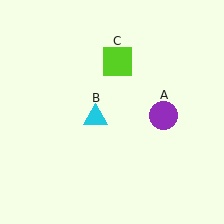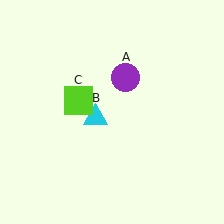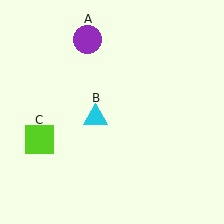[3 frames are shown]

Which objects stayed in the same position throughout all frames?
Cyan triangle (object B) remained stationary.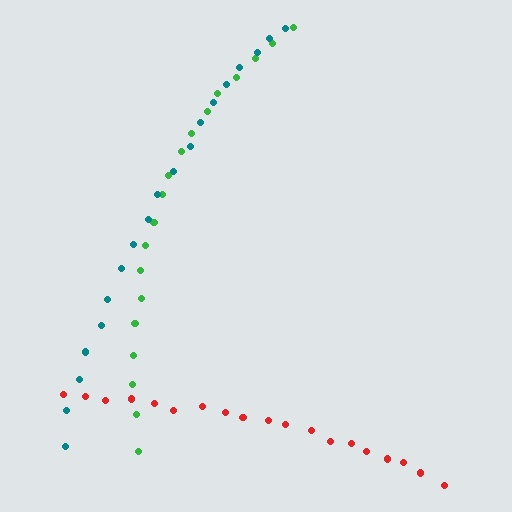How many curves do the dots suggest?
There are 3 distinct paths.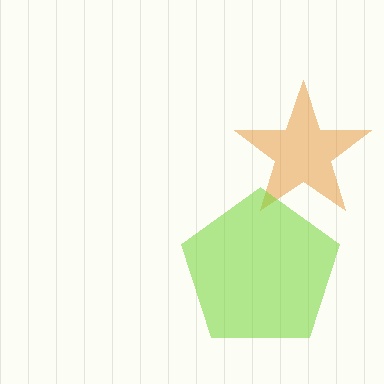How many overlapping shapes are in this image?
There are 2 overlapping shapes in the image.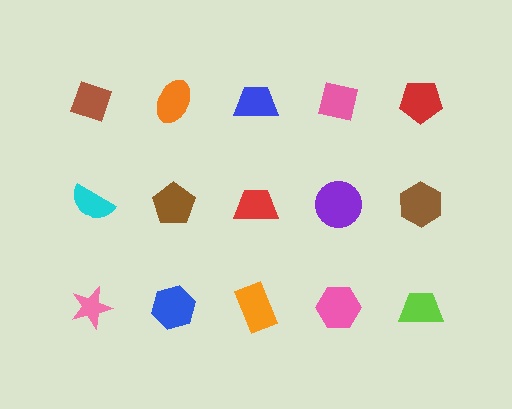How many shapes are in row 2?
5 shapes.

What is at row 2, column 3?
A red trapezoid.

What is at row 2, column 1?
A cyan semicircle.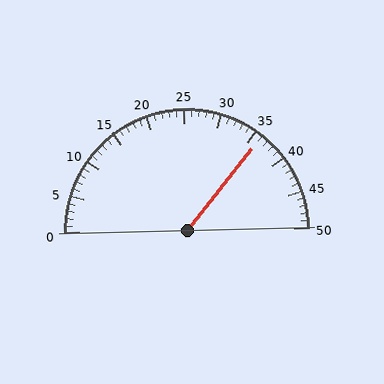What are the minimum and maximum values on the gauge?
The gauge ranges from 0 to 50.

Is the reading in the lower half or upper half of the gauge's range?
The reading is in the upper half of the range (0 to 50).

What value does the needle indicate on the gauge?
The needle indicates approximately 36.